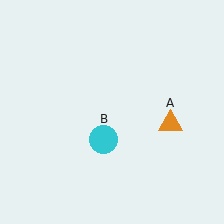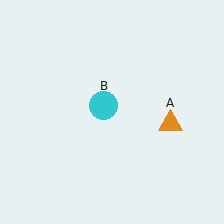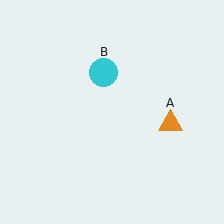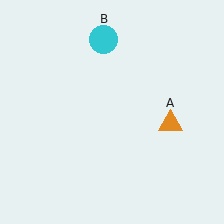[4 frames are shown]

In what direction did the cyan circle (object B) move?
The cyan circle (object B) moved up.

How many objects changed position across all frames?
1 object changed position: cyan circle (object B).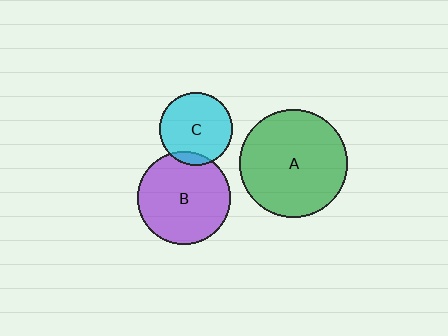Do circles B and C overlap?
Yes.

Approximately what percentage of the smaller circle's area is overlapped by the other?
Approximately 10%.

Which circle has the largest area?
Circle A (green).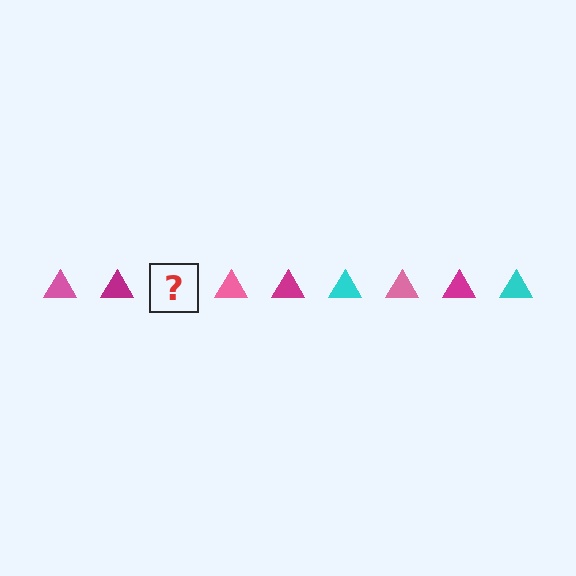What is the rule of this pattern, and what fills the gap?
The rule is that the pattern cycles through pink, magenta, cyan triangles. The gap should be filled with a cyan triangle.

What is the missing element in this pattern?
The missing element is a cyan triangle.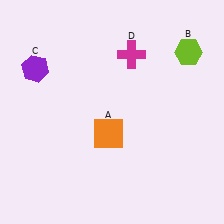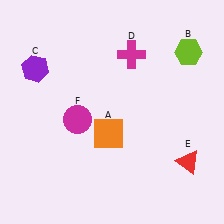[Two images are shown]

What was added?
A red triangle (E), a magenta circle (F) were added in Image 2.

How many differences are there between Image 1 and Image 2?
There are 2 differences between the two images.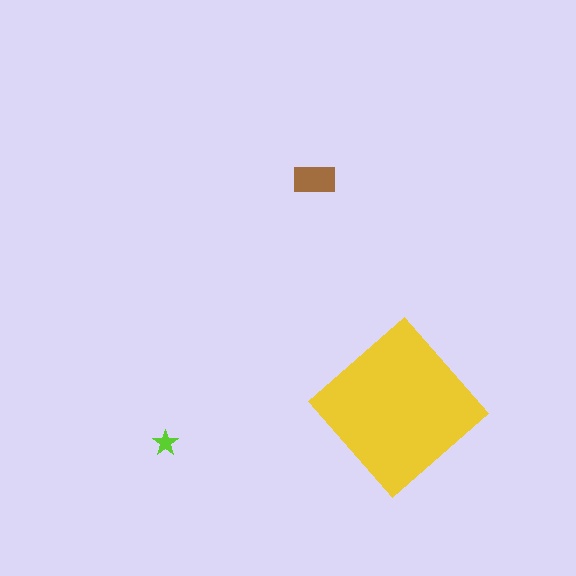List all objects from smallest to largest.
The lime star, the brown rectangle, the yellow diamond.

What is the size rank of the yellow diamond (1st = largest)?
1st.